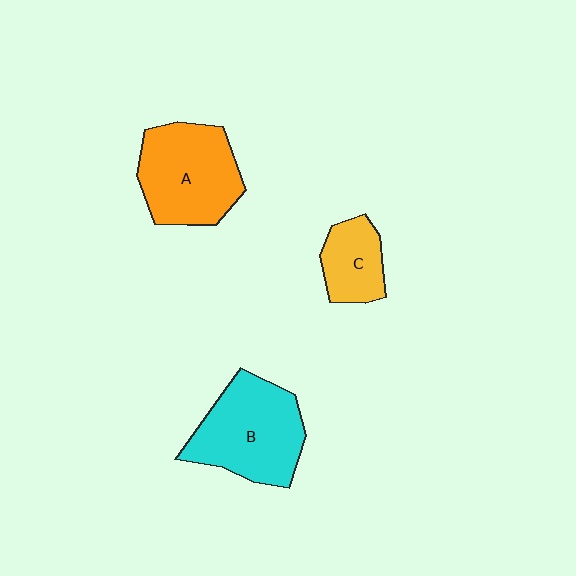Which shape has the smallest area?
Shape C (yellow).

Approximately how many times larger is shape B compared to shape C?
Approximately 2.0 times.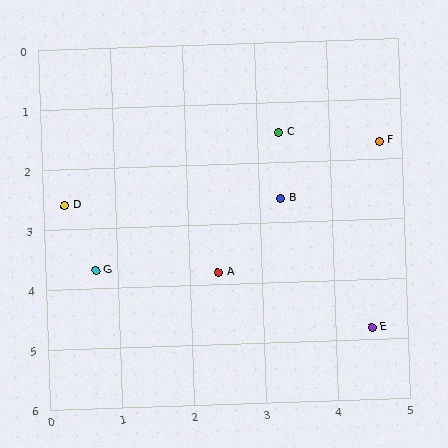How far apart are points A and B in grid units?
Points A and B are about 1.5 grid units apart.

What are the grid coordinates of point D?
Point D is at approximately (0.3, 2.6).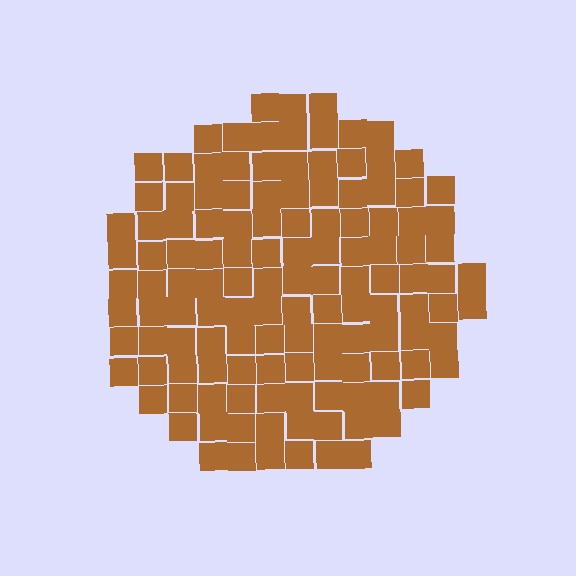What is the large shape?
The large shape is a circle.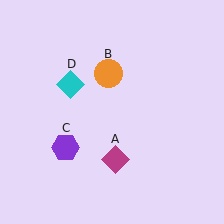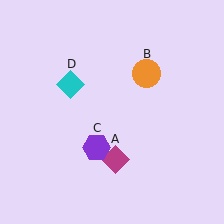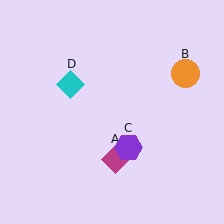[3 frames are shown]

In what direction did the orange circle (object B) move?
The orange circle (object B) moved right.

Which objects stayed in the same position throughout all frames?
Magenta diamond (object A) and cyan diamond (object D) remained stationary.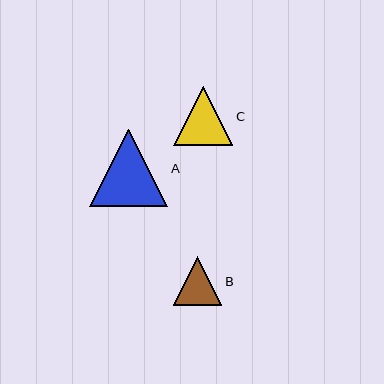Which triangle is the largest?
Triangle A is the largest with a size of approximately 78 pixels.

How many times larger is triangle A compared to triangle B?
Triangle A is approximately 1.6 times the size of triangle B.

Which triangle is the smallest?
Triangle B is the smallest with a size of approximately 49 pixels.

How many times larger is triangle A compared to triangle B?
Triangle A is approximately 1.6 times the size of triangle B.